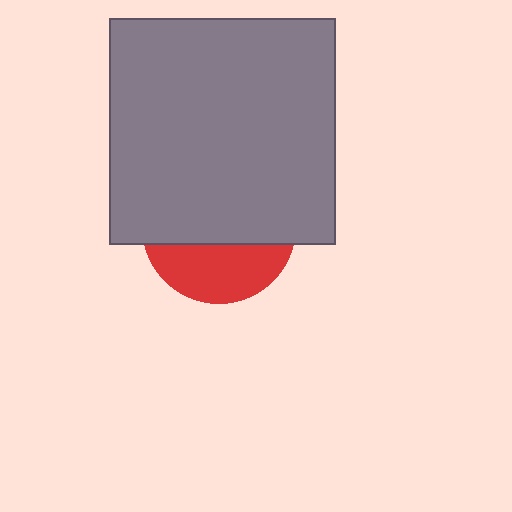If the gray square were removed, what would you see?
You would see the complete red circle.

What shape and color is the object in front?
The object in front is a gray square.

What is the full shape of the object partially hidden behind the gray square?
The partially hidden object is a red circle.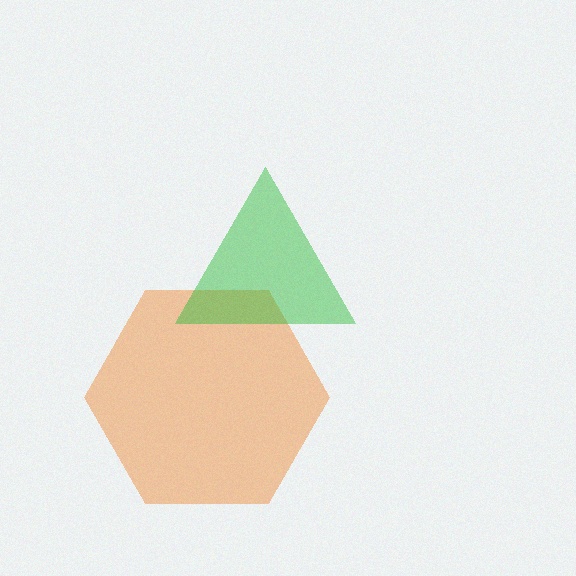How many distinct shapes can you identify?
There are 2 distinct shapes: an orange hexagon, a green triangle.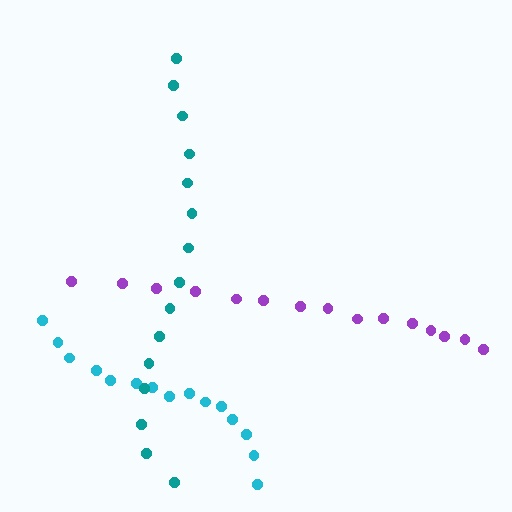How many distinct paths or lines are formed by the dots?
There are 3 distinct paths.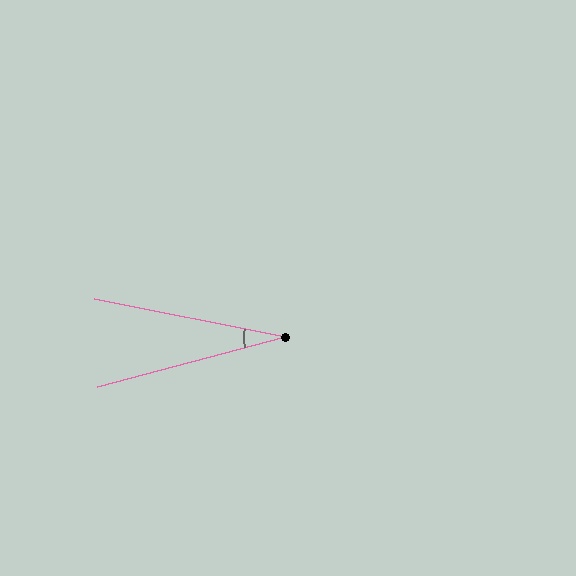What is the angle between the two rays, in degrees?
Approximately 26 degrees.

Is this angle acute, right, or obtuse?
It is acute.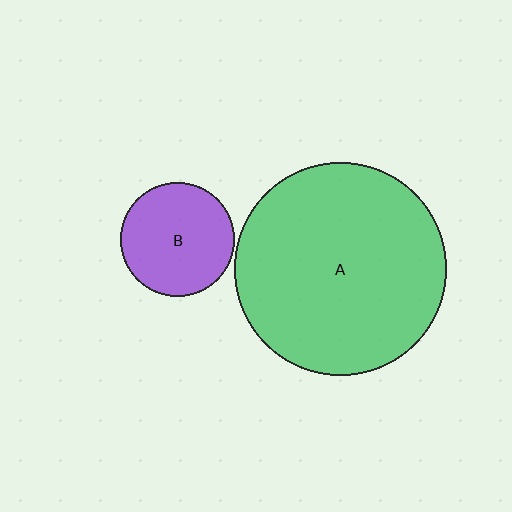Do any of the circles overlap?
No, none of the circles overlap.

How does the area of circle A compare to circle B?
Approximately 3.5 times.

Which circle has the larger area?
Circle A (green).